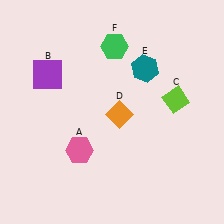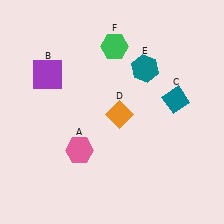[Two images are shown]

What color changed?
The diamond (C) changed from lime in Image 1 to teal in Image 2.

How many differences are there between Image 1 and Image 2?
There is 1 difference between the two images.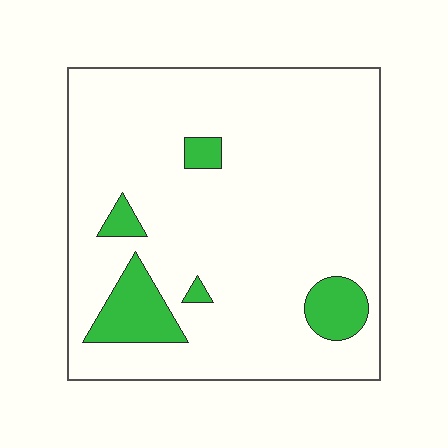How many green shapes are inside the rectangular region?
5.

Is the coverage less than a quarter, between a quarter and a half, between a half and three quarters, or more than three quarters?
Less than a quarter.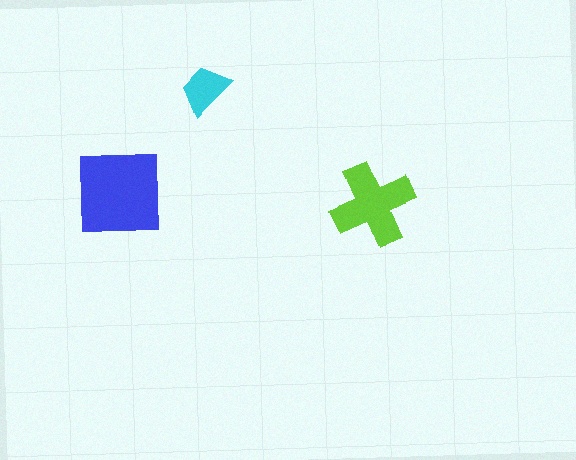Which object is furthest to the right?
The lime cross is rightmost.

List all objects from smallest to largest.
The cyan trapezoid, the lime cross, the blue square.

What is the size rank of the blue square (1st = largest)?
1st.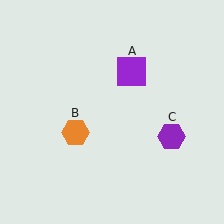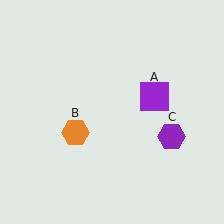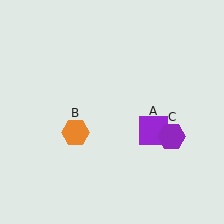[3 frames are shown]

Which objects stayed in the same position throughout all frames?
Orange hexagon (object B) and purple hexagon (object C) remained stationary.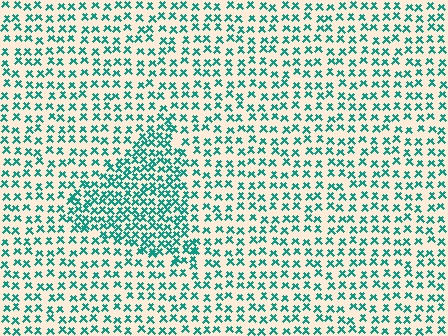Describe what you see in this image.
The image contains small teal elements arranged at two different densities. A triangle-shaped region is visible where the elements are more densely packed than the surrounding area.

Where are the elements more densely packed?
The elements are more densely packed inside the triangle boundary.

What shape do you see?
I see a triangle.